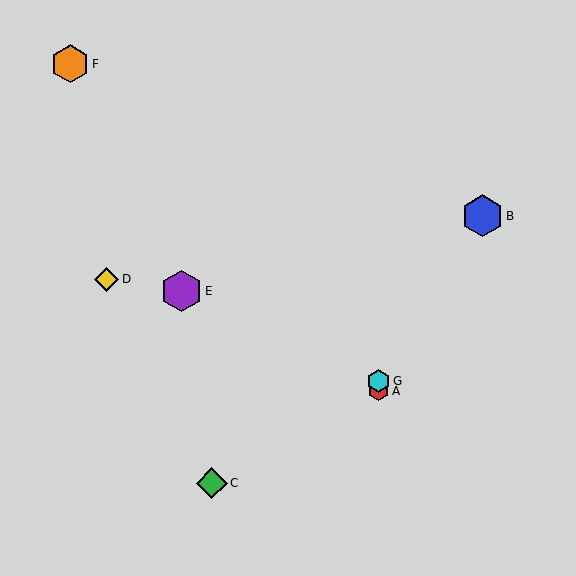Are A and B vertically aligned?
No, A is at x≈378 and B is at x≈482.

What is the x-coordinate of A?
Object A is at x≈378.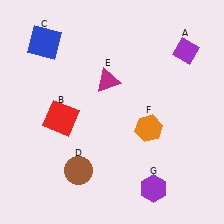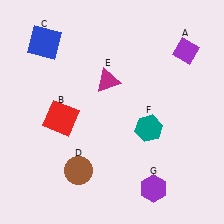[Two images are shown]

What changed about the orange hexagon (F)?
In Image 1, F is orange. In Image 2, it changed to teal.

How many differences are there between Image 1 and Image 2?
There is 1 difference between the two images.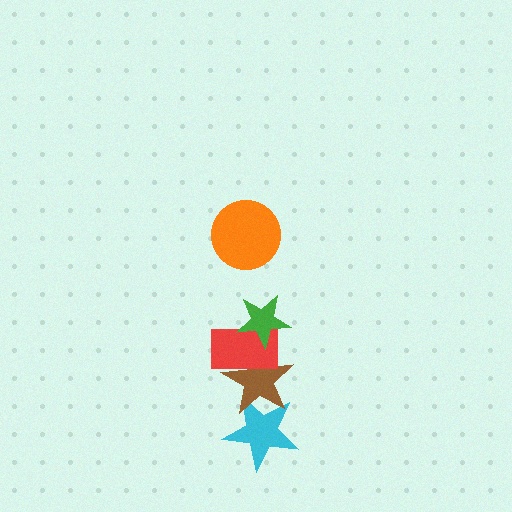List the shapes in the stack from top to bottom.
From top to bottom: the orange circle, the green star, the red rectangle, the brown star, the cyan star.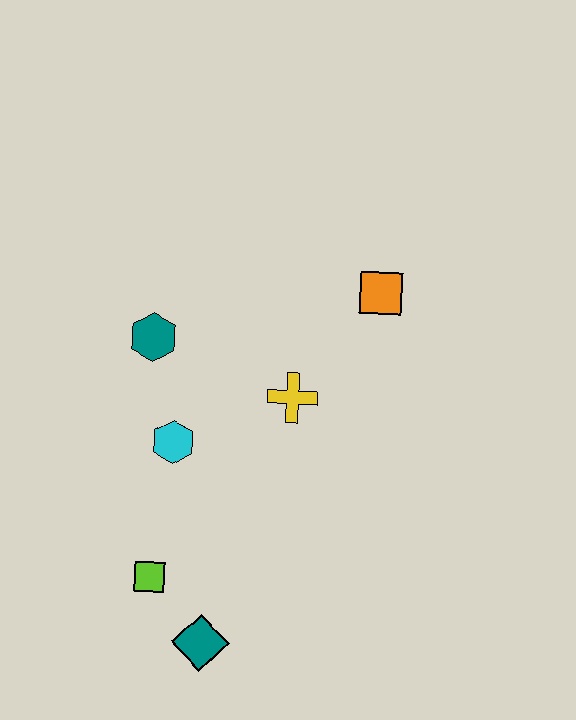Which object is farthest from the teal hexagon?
The teal diamond is farthest from the teal hexagon.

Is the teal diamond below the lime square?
Yes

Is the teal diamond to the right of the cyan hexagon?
Yes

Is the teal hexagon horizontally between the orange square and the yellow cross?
No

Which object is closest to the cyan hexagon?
The teal hexagon is closest to the cyan hexagon.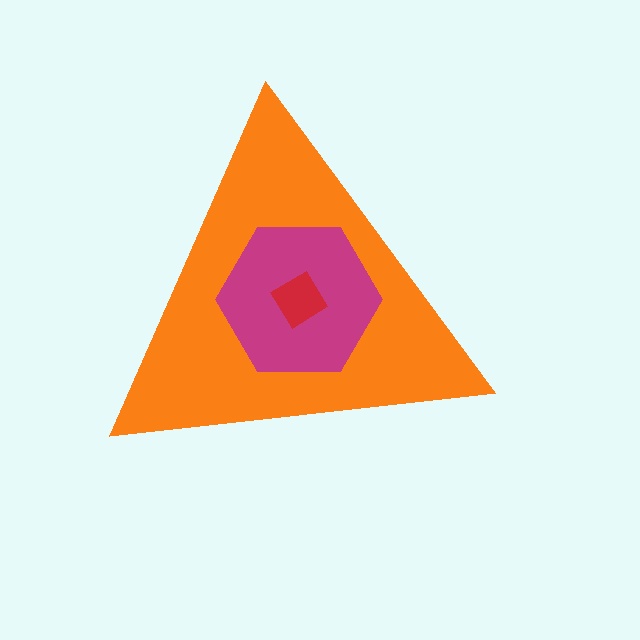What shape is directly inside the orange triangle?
The magenta hexagon.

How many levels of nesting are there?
3.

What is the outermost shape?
The orange triangle.